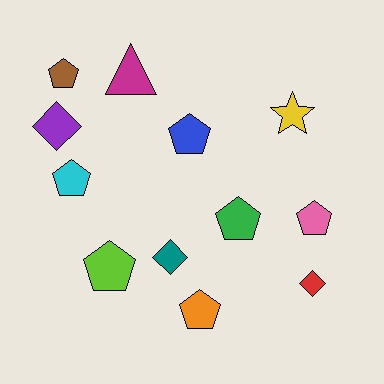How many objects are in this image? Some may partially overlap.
There are 12 objects.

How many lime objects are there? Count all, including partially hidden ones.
There is 1 lime object.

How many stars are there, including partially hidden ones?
There is 1 star.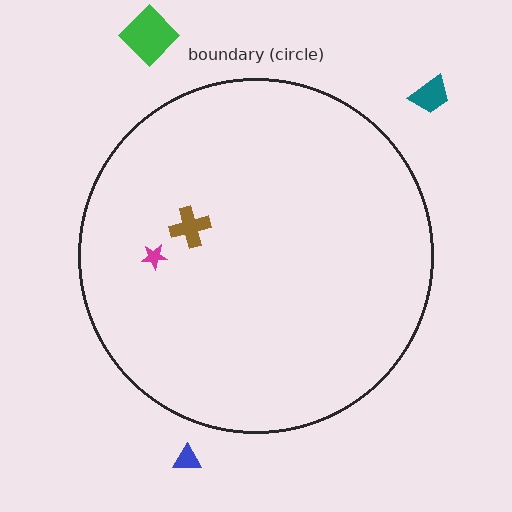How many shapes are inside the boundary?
2 inside, 3 outside.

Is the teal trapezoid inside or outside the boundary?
Outside.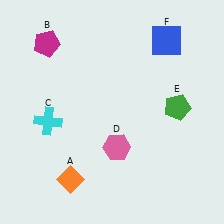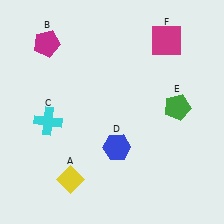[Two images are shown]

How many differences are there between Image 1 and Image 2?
There are 3 differences between the two images.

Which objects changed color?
A changed from orange to yellow. D changed from pink to blue. F changed from blue to magenta.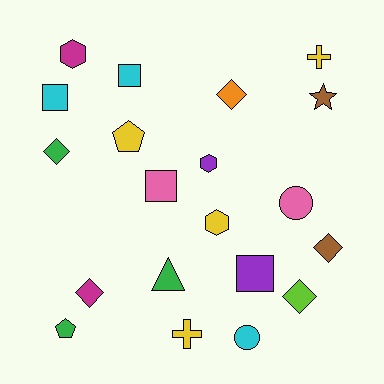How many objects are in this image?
There are 20 objects.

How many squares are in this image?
There are 4 squares.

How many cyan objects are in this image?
There are 3 cyan objects.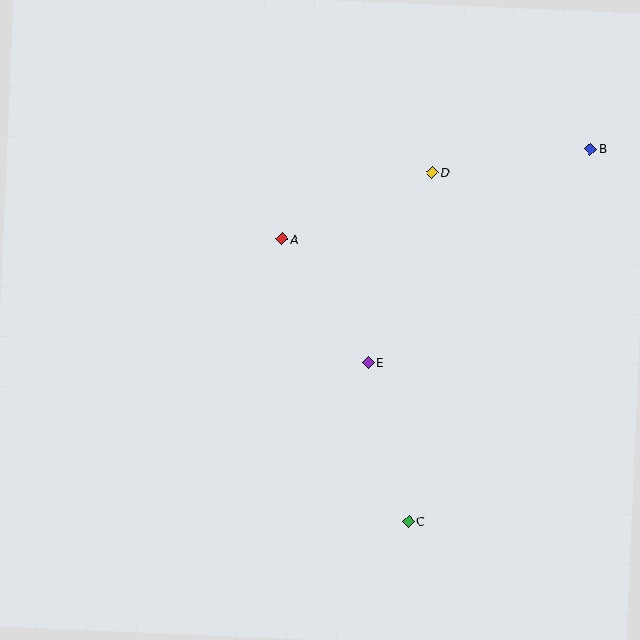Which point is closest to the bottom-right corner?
Point C is closest to the bottom-right corner.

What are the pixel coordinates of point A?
Point A is at (282, 239).